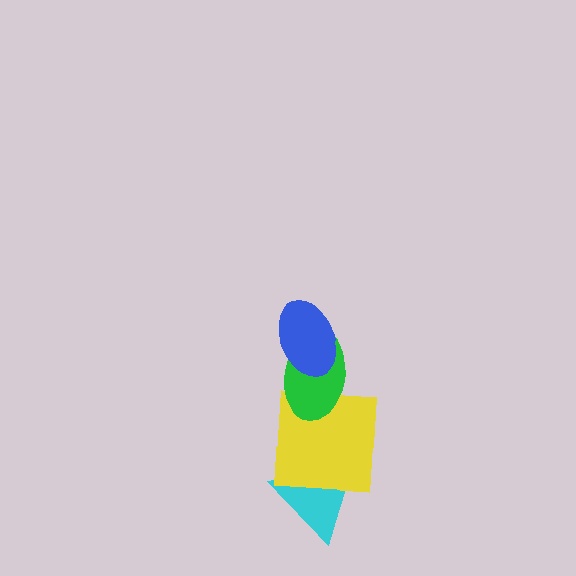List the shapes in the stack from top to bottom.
From top to bottom: the blue ellipse, the green ellipse, the yellow square, the cyan triangle.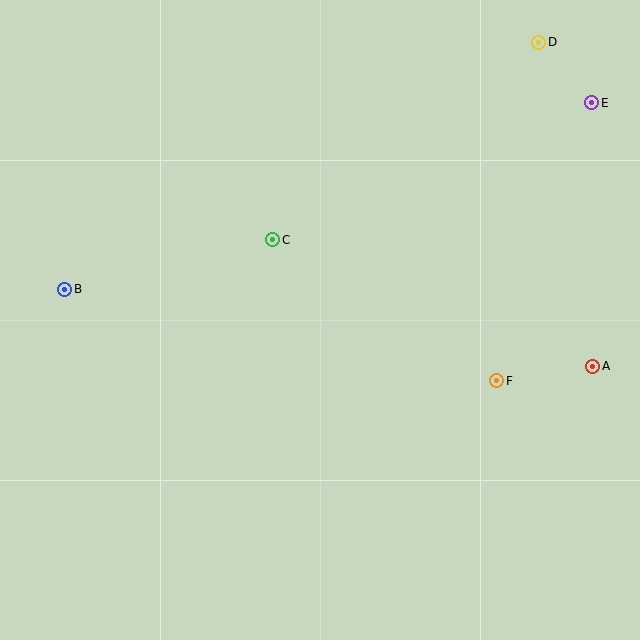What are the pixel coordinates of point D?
Point D is at (539, 42).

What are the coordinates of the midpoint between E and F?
The midpoint between E and F is at (544, 242).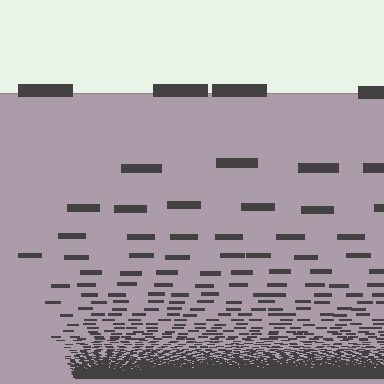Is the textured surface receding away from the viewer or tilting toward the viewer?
The surface appears to tilt toward the viewer. Texture elements get larger and sparser toward the top.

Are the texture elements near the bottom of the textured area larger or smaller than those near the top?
Smaller. The gradient is inverted — elements near the bottom are smaller and denser.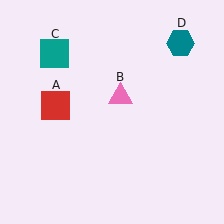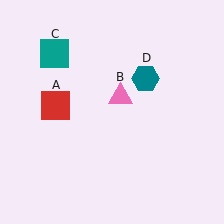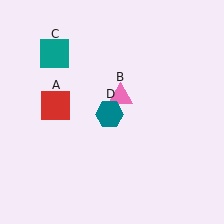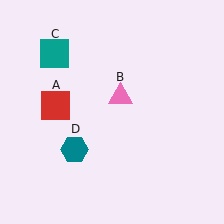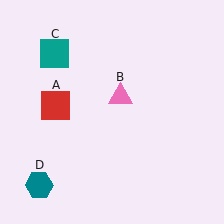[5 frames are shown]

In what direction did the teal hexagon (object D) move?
The teal hexagon (object D) moved down and to the left.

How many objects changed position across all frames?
1 object changed position: teal hexagon (object D).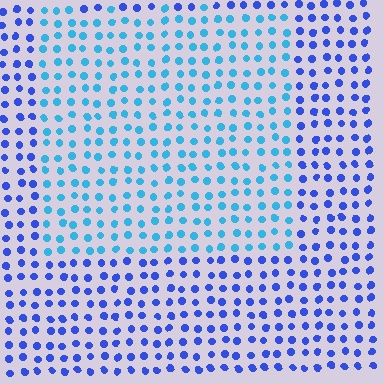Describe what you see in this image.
The image is filled with small blue elements in a uniform arrangement. A rectangle-shaped region is visible where the elements are tinted to a slightly different hue, forming a subtle color boundary.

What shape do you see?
I see a rectangle.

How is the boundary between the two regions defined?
The boundary is defined purely by a slight shift in hue (about 36 degrees). Spacing, size, and orientation are identical on both sides.